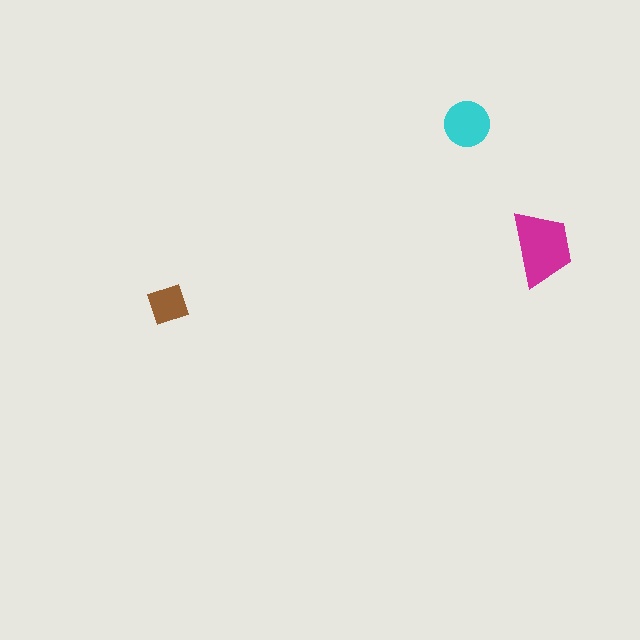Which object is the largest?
The magenta trapezoid.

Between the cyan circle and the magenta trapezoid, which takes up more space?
The magenta trapezoid.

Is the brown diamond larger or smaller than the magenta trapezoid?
Smaller.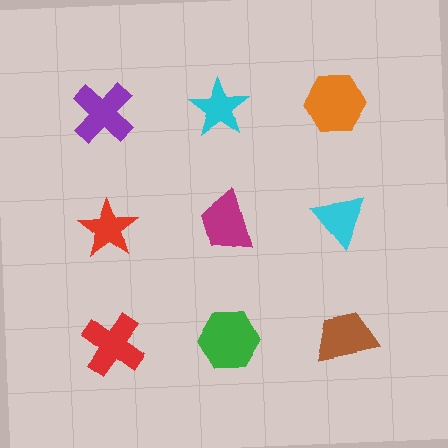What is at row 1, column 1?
A purple cross.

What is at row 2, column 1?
A red star.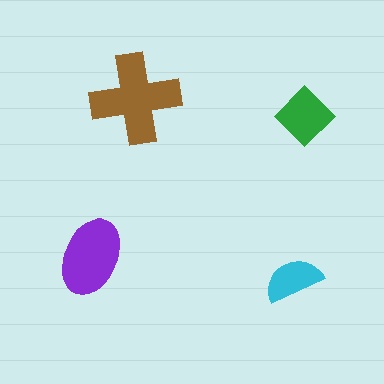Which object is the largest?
The brown cross.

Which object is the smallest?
The cyan semicircle.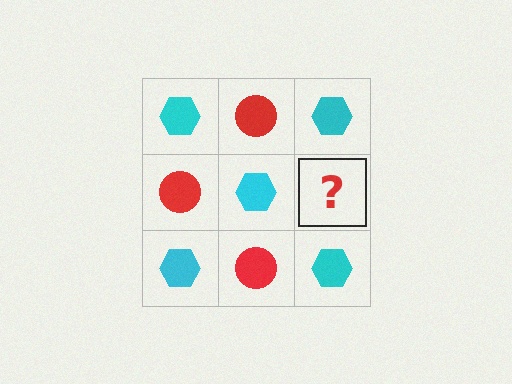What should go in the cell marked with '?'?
The missing cell should contain a red circle.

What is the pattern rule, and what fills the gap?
The rule is that it alternates cyan hexagon and red circle in a checkerboard pattern. The gap should be filled with a red circle.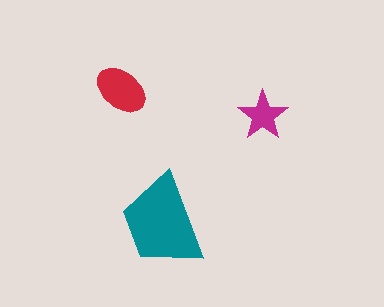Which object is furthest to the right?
The magenta star is rightmost.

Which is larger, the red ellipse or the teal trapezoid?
The teal trapezoid.